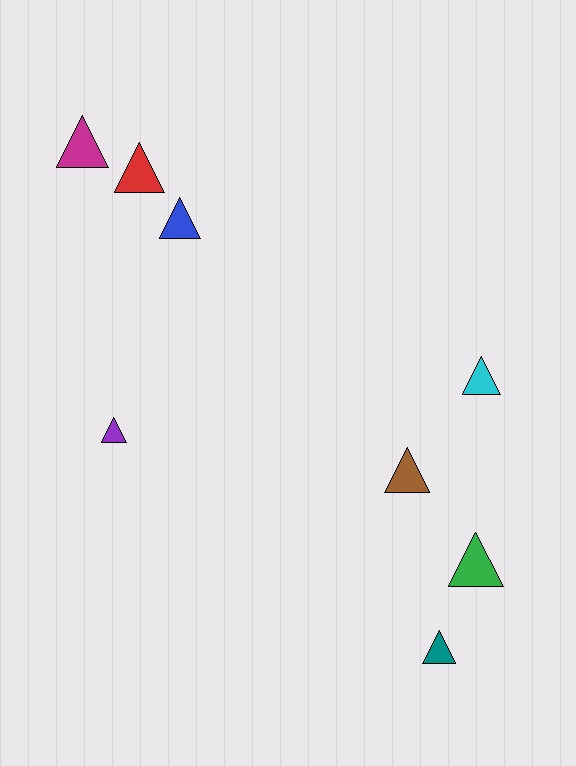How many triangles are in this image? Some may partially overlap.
There are 8 triangles.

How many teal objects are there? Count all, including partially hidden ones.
There is 1 teal object.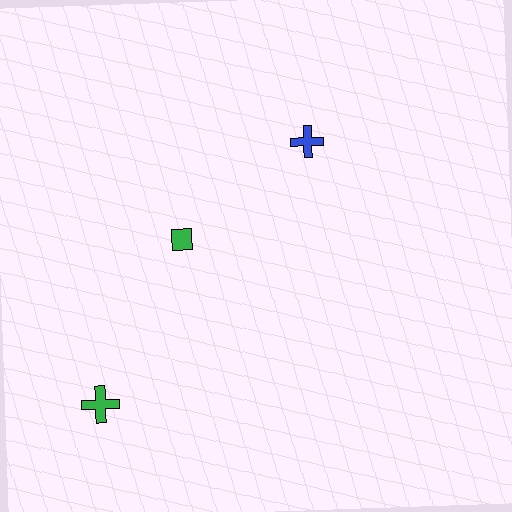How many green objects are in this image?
There are 2 green objects.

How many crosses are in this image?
There are 2 crosses.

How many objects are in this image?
There are 3 objects.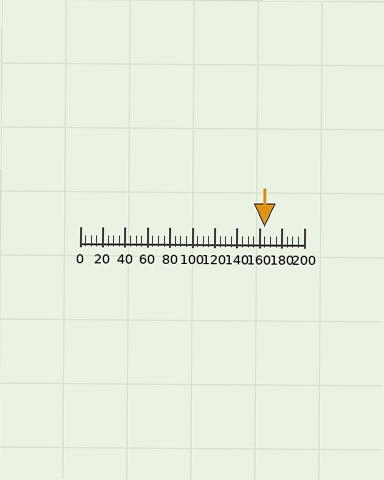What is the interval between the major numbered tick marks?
The major tick marks are spaced 20 units apart.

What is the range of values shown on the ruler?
The ruler shows values from 0 to 200.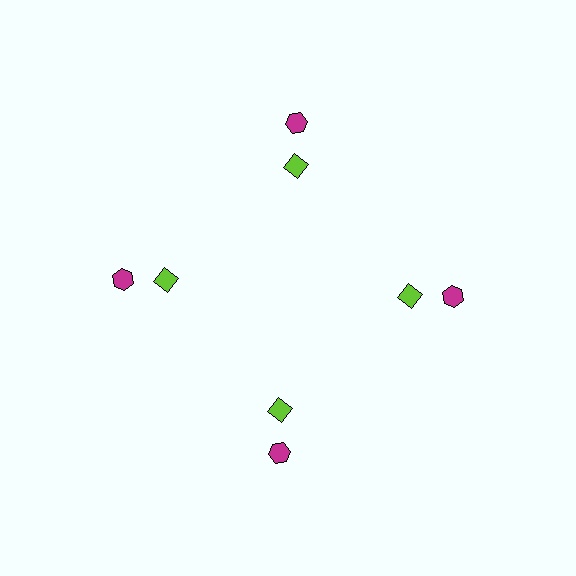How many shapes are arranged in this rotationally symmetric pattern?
There are 8 shapes, arranged in 4 groups of 2.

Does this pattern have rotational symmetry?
Yes, this pattern has 4-fold rotational symmetry. It looks the same after rotating 90 degrees around the center.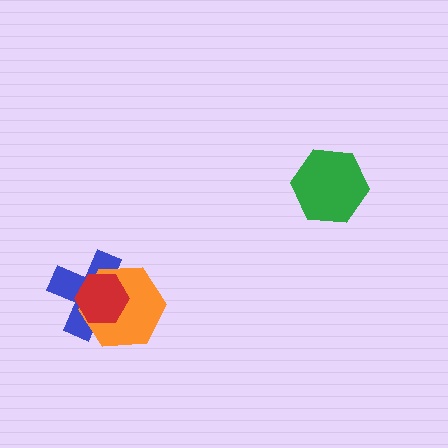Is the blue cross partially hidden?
Yes, it is partially covered by another shape.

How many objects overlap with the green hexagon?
0 objects overlap with the green hexagon.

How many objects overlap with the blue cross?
2 objects overlap with the blue cross.